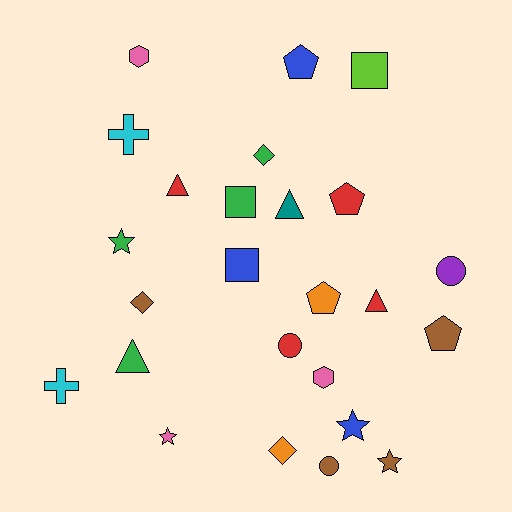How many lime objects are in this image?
There is 1 lime object.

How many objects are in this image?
There are 25 objects.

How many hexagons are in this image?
There are 2 hexagons.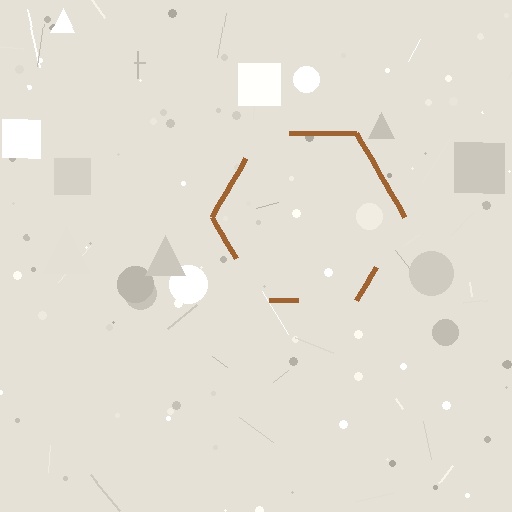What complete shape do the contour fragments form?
The contour fragments form a hexagon.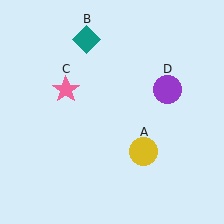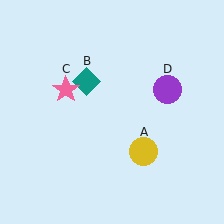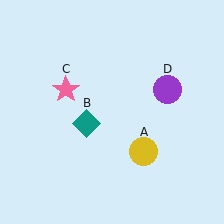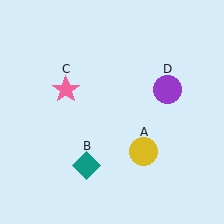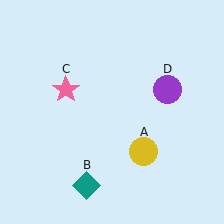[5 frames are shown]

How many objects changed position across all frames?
1 object changed position: teal diamond (object B).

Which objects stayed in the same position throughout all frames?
Yellow circle (object A) and pink star (object C) and purple circle (object D) remained stationary.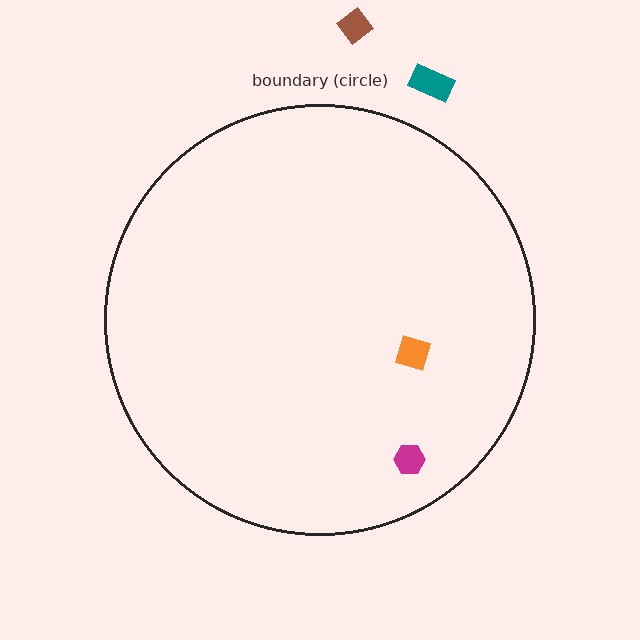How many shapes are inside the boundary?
2 inside, 2 outside.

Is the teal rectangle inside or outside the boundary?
Outside.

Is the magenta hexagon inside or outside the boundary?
Inside.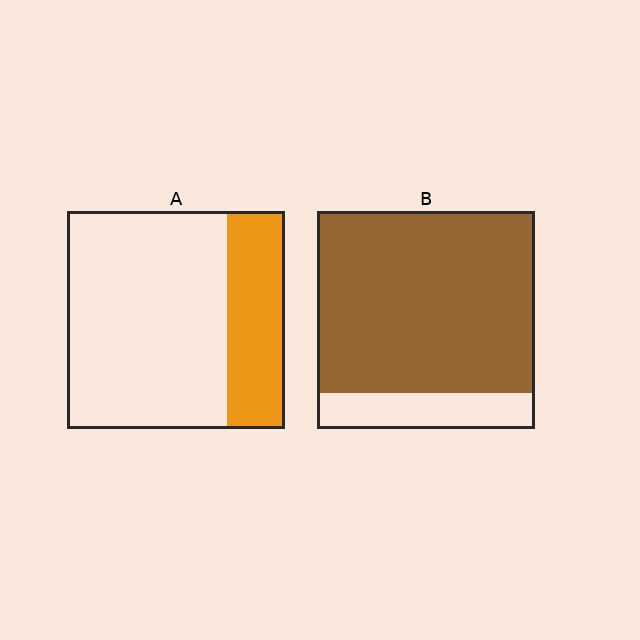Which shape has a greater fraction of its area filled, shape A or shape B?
Shape B.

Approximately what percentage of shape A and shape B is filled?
A is approximately 25% and B is approximately 85%.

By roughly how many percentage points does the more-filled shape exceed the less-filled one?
By roughly 55 percentage points (B over A).